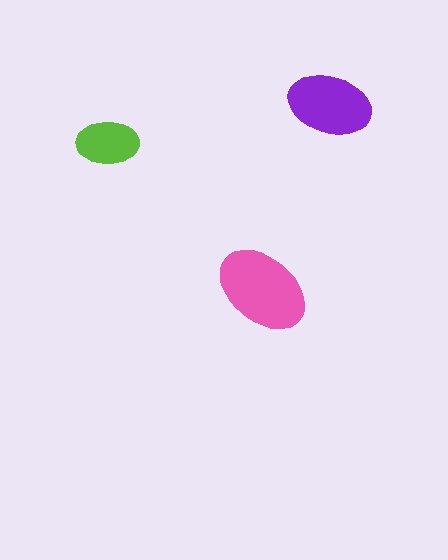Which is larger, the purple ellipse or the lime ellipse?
The purple one.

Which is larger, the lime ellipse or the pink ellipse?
The pink one.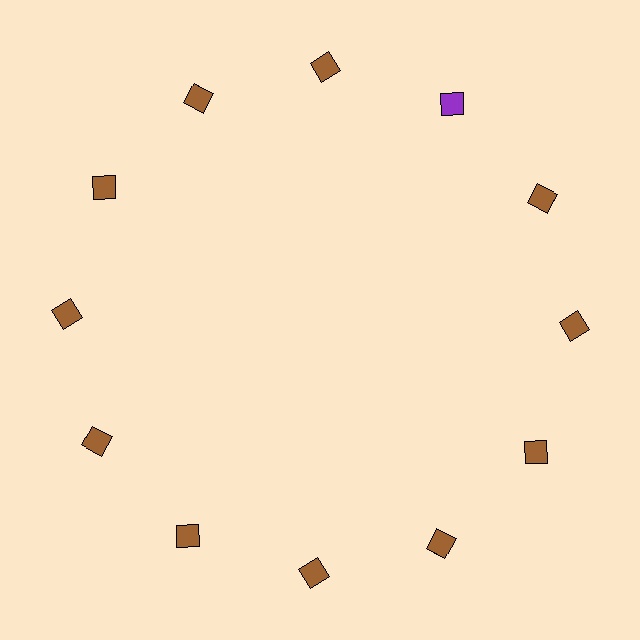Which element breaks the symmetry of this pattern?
The purple square at roughly the 1 o'clock position breaks the symmetry. All other shapes are brown squares.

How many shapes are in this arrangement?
There are 12 shapes arranged in a ring pattern.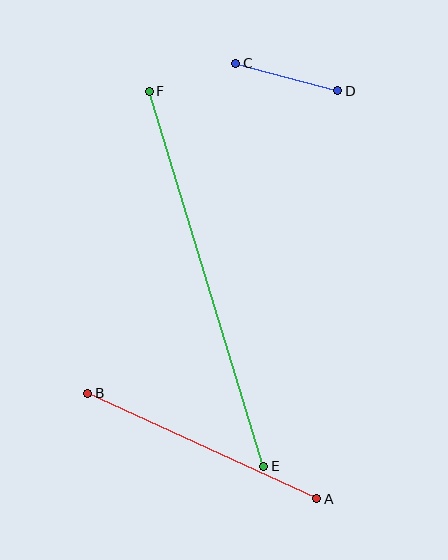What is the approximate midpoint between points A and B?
The midpoint is at approximately (202, 446) pixels.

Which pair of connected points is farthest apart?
Points E and F are farthest apart.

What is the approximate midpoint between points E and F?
The midpoint is at approximately (206, 279) pixels.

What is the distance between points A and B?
The distance is approximately 252 pixels.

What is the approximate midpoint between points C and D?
The midpoint is at approximately (287, 77) pixels.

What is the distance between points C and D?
The distance is approximately 105 pixels.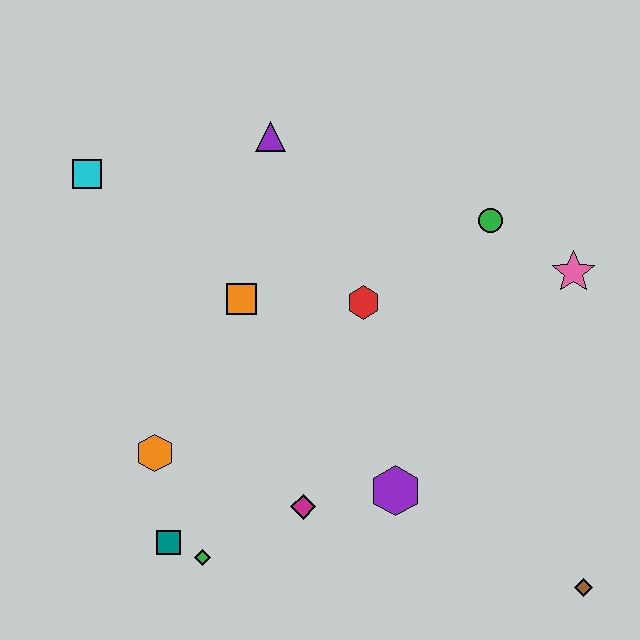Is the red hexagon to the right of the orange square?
Yes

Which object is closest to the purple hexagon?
The magenta diamond is closest to the purple hexagon.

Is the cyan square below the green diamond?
No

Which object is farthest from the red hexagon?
The brown diamond is farthest from the red hexagon.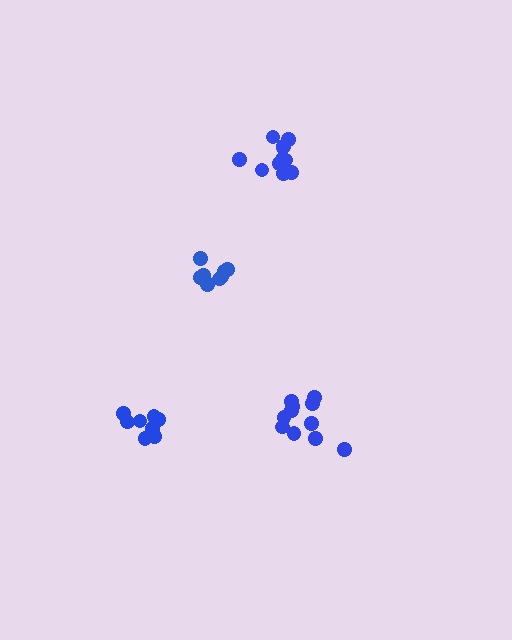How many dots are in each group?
Group 1: 8 dots, Group 2: 11 dots, Group 3: 11 dots, Group 4: 8 dots (38 total).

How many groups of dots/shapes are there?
There are 4 groups.